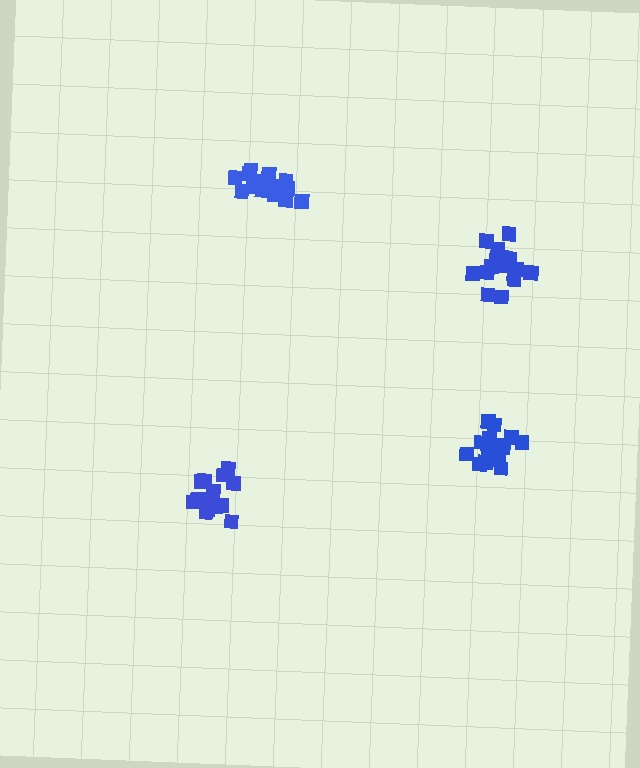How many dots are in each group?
Group 1: 17 dots, Group 2: 17 dots, Group 3: 14 dots, Group 4: 17 dots (65 total).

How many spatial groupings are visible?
There are 4 spatial groupings.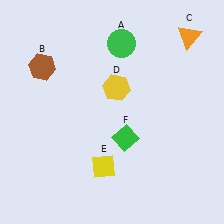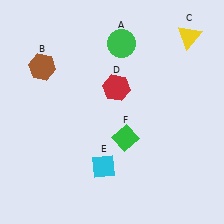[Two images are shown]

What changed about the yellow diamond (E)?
In Image 1, E is yellow. In Image 2, it changed to cyan.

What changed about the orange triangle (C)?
In Image 1, C is orange. In Image 2, it changed to yellow.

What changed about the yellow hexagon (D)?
In Image 1, D is yellow. In Image 2, it changed to red.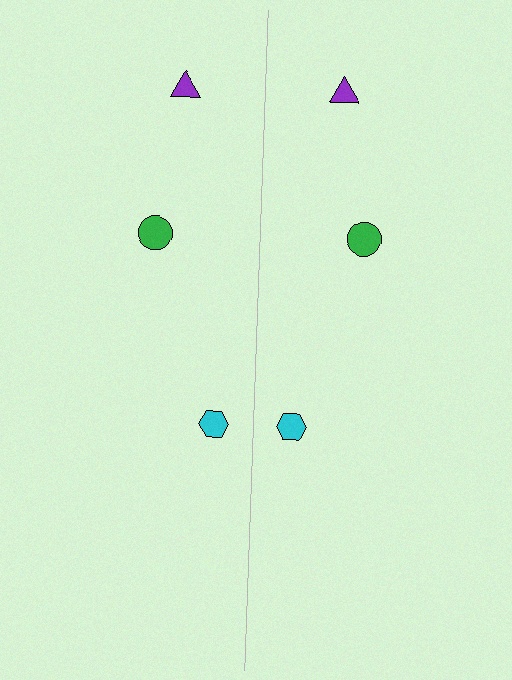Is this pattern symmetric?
Yes, this pattern has bilateral (reflection) symmetry.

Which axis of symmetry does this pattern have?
The pattern has a vertical axis of symmetry running through the center of the image.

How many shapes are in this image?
There are 6 shapes in this image.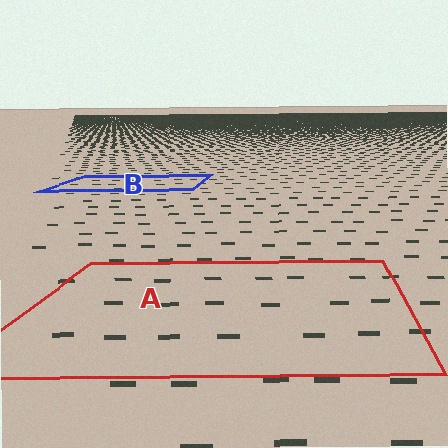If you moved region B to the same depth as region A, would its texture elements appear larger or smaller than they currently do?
They would appear larger. At a closer depth, the same texture elements are projected at a bigger on-screen size.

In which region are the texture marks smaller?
The texture marks are smaller in region B, because it is farther away.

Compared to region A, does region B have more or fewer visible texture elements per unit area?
Region B has more texture elements per unit area — they are packed more densely because it is farther away.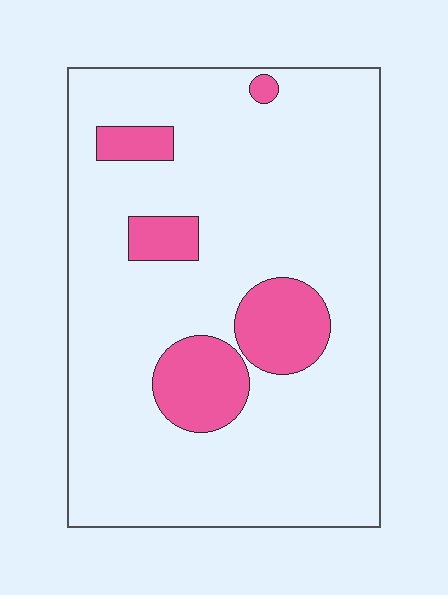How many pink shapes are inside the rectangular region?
5.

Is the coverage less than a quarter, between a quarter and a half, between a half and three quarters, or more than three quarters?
Less than a quarter.